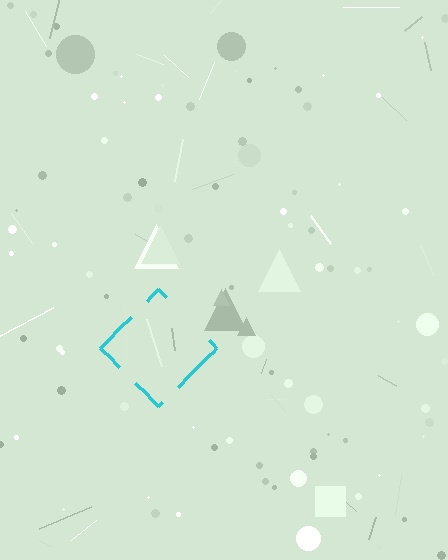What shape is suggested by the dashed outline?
The dashed outline suggests a diamond.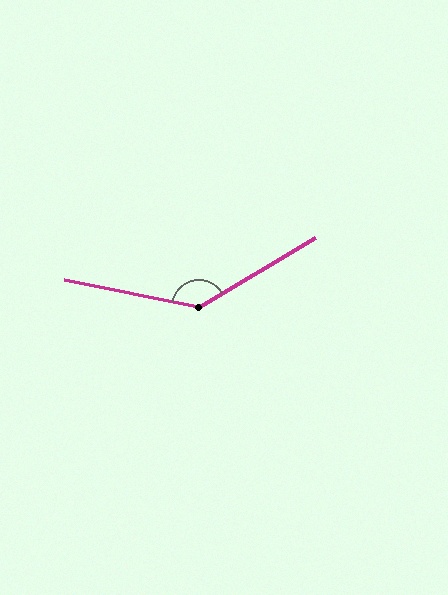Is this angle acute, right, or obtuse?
It is obtuse.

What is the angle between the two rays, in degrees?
Approximately 138 degrees.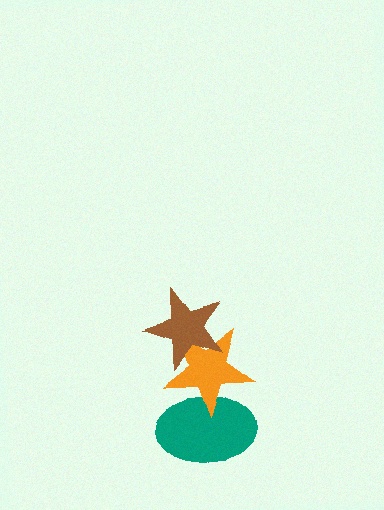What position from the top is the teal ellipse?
The teal ellipse is 3rd from the top.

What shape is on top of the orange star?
The brown star is on top of the orange star.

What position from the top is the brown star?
The brown star is 1st from the top.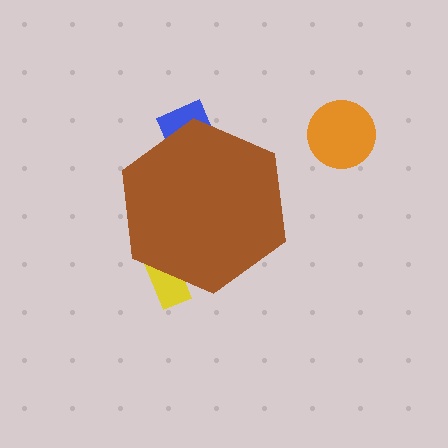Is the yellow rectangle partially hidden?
Yes, the yellow rectangle is partially hidden behind the brown hexagon.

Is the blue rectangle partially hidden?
Yes, the blue rectangle is partially hidden behind the brown hexagon.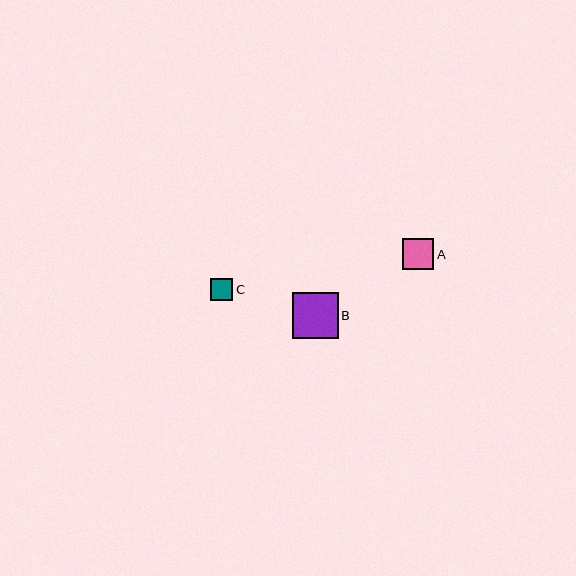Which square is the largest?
Square B is the largest with a size of approximately 46 pixels.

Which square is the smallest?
Square C is the smallest with a size of approximately 22 pixels.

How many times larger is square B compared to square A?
Square B is approximately 1.5 times the size of square A.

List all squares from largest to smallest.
From largest to smallest: B, A, C.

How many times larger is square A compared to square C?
Square A is approximately 1.4 times the size of square C.